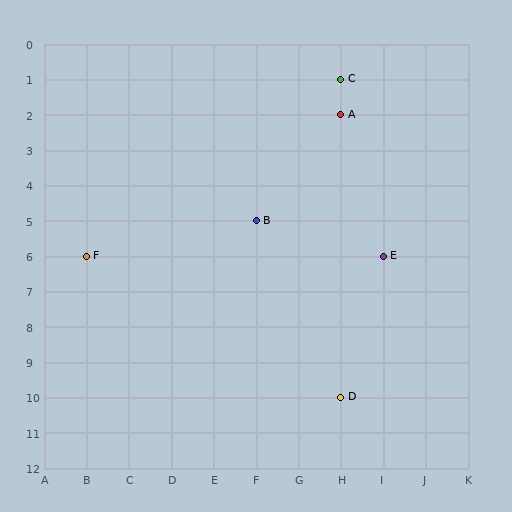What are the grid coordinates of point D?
Point D is at grid coordinates (H, 10).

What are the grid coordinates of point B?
Point B is at grid coordinates (F, 5).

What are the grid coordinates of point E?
Point E is at grid coordinates (I, 6).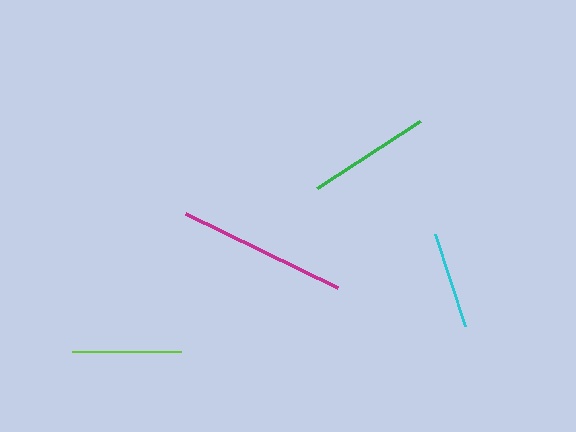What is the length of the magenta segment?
The magenta segment is approximately 169 pixels long.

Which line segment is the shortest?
The cyan line is the shortest at approximately 97 pixels.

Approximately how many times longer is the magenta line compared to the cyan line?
The magenta line is approximately 1.7 times the length of the cyan line.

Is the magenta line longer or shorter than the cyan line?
The magenta line is longer than the cyan line.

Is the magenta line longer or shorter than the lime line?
The magenta line is longer than the lime line.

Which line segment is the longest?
The magenta line is the longest at approximately 169 pixels.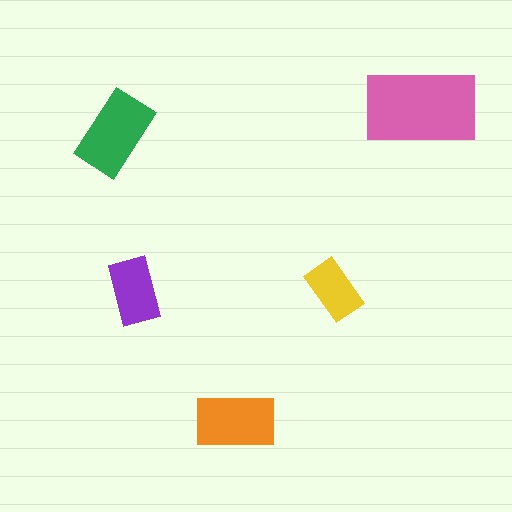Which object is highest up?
The pink rectangle is topmost.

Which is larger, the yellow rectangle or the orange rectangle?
The orange one.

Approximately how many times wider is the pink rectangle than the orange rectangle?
About 1.5 times wider.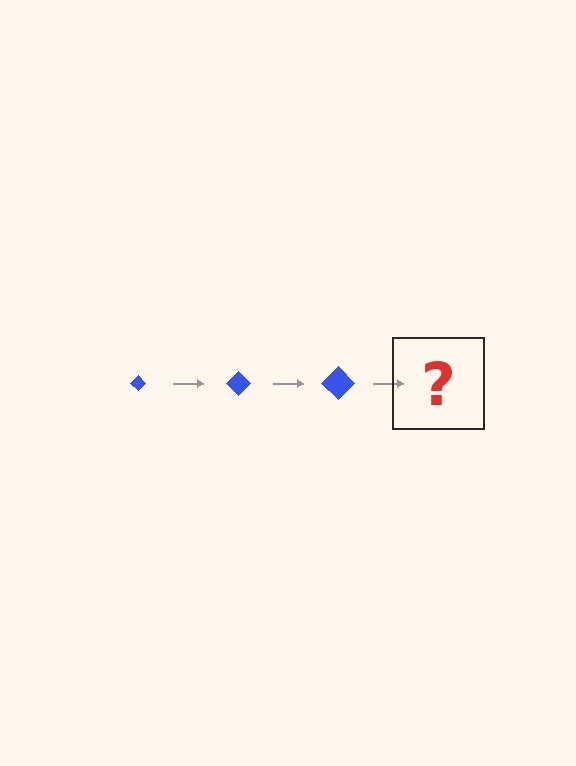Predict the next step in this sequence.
The next step is a blue diamond, larger than the previous one.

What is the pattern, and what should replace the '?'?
The pattern is that the diamond gets progressively larger each step. The '?' should be a blue diamond, larger than the previous one.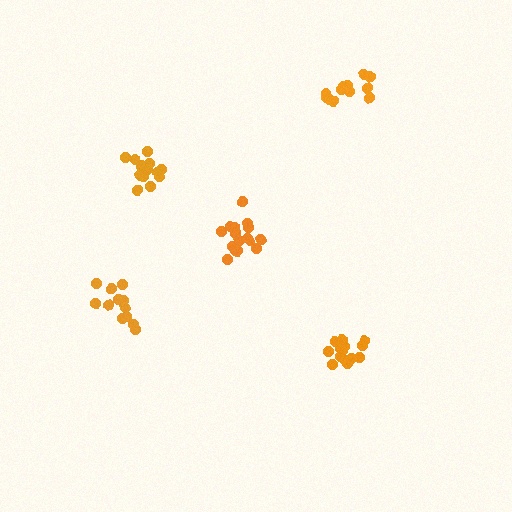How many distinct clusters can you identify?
There are 5 distinct clusters.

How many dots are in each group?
Group 1: 15 dots, Group 2: 12 dots, Group 3: 16 dots, Group 4: 12 dots, Group 5: 16 dots (71 total).